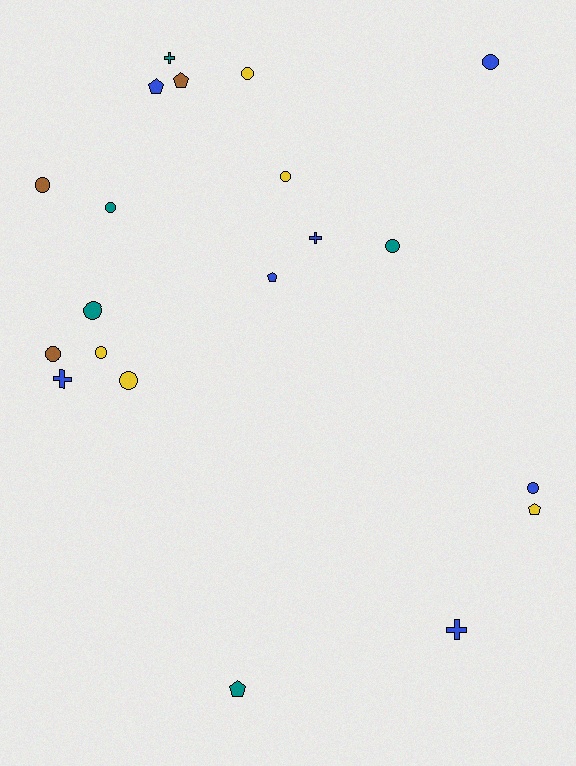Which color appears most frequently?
Blue, with 7 objects.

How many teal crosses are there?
There is 1 teal cross.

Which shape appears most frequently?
Circle, with 11 objects.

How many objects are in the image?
There are 20 objects.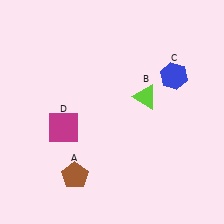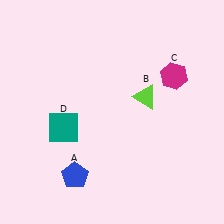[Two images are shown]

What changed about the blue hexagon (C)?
In Image 1, C is blue. In Image 2, it changed to magenta.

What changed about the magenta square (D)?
In Image 1, D is magenta. In Image 2, it changed to teal.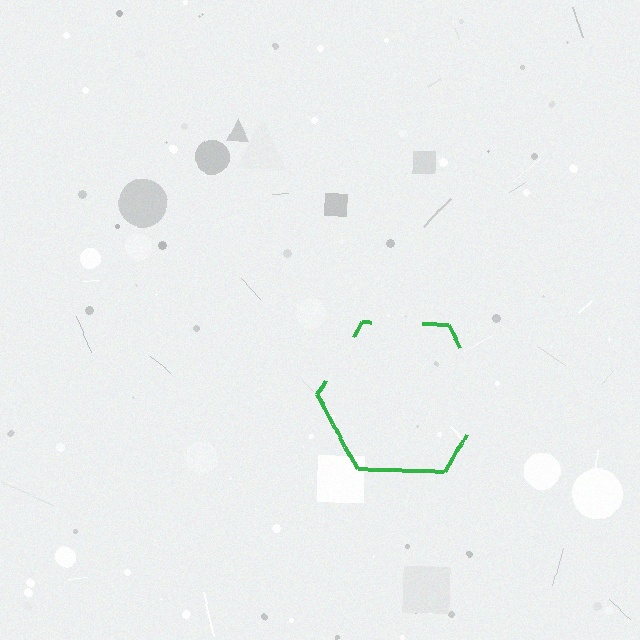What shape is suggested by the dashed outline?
The dashed outline suggests a hexagon.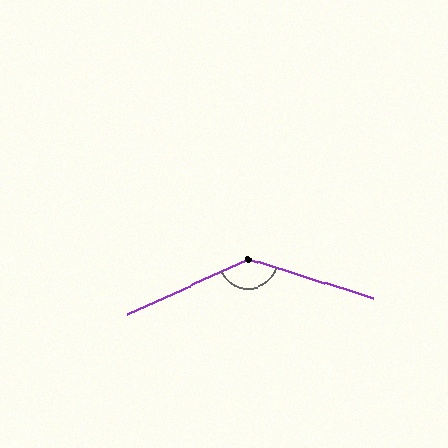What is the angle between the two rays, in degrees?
Approximately 138 degrees.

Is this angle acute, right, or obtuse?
It is obtuse.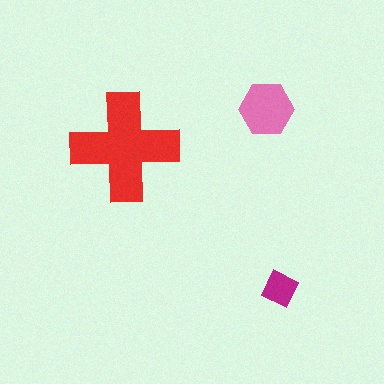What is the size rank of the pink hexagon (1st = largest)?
2nd.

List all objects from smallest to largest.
The magenta square, the pink hexagon, the red cross.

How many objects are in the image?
There are 3 objects in the image.